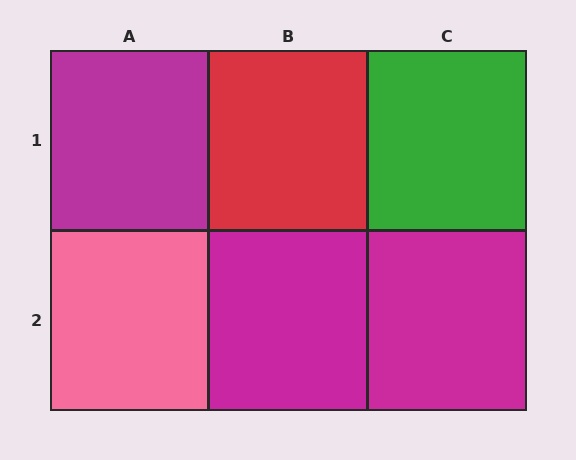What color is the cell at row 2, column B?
Magenta.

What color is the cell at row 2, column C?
Magenta.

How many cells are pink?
1 cell is pink.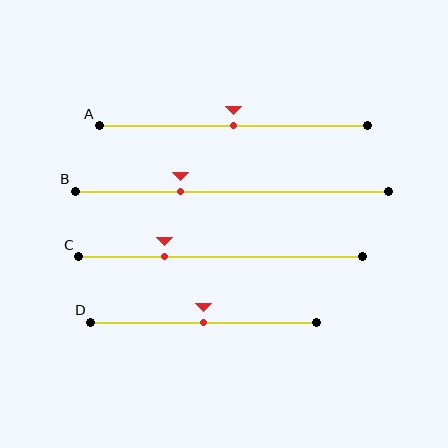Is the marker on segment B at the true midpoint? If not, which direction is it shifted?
No, the marker on segment B is shifted to the left by about 16% of the segment length.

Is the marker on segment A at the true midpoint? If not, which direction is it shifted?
Yes, the marker on segment A is at the true midpoint.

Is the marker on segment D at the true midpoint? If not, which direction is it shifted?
Yes, the marker on segment D is at the true midpoint.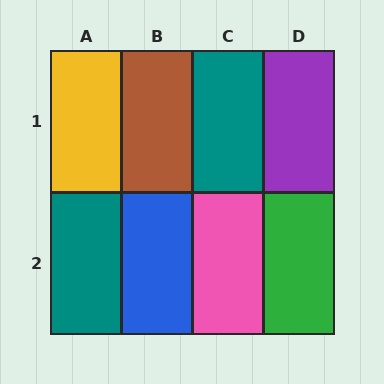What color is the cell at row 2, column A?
Teal.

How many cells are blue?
1 cell is blue.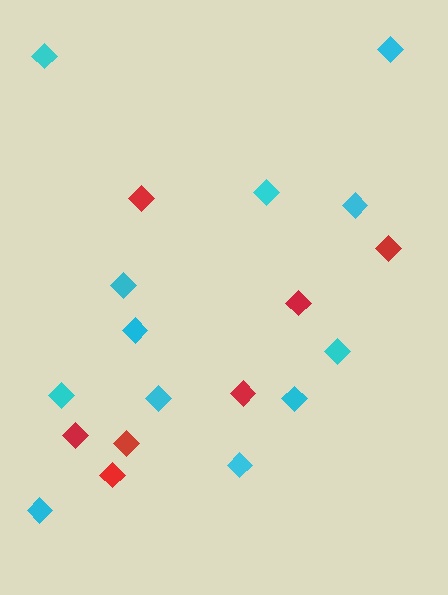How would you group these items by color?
There are 2 groups: one group of red diamonds (7) and one group of cyan diamonds (12).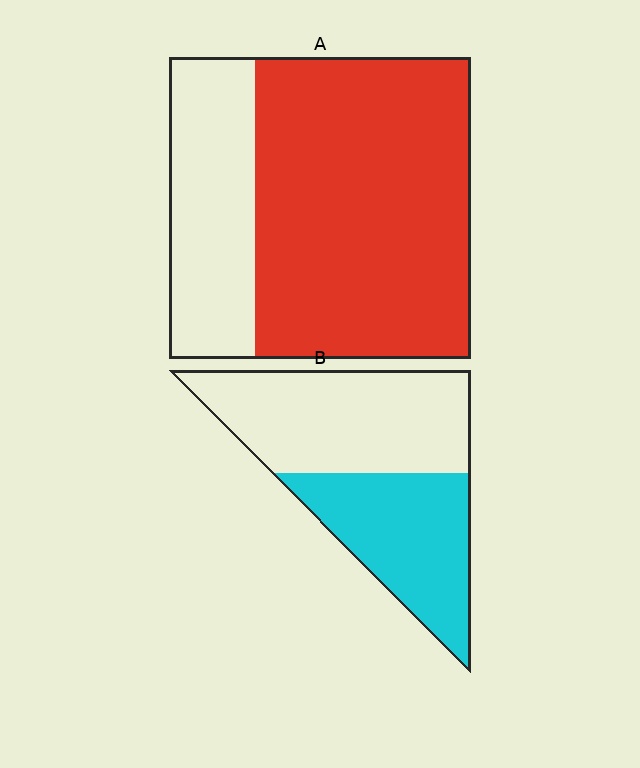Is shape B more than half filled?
No.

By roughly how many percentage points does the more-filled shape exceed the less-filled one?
By roughly 30 percentage points (A over B).